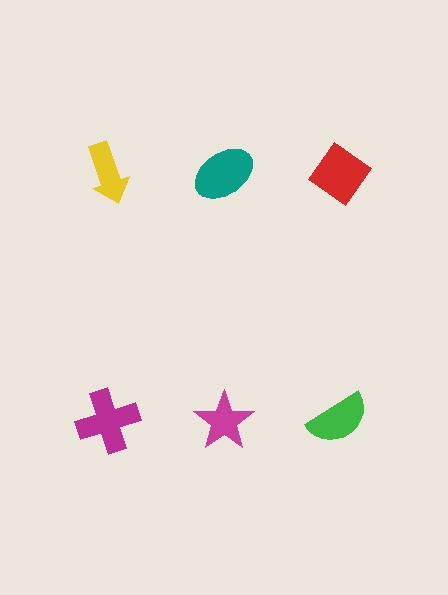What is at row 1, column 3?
A red diamond.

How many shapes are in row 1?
3 shapes.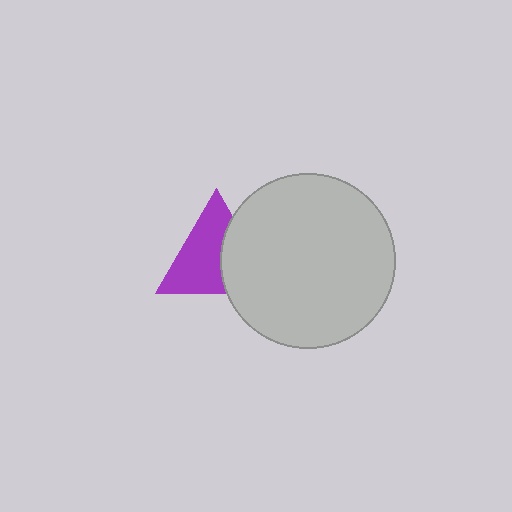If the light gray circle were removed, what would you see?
You would see the complete purple triangle.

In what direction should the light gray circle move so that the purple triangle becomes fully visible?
The light gray circle should move right. That is the shortest direction to clear the overlap and leave the purple triangle fully visible.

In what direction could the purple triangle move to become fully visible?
The purple triangle could move left. That would shift it out from behind the light gray circle entirely.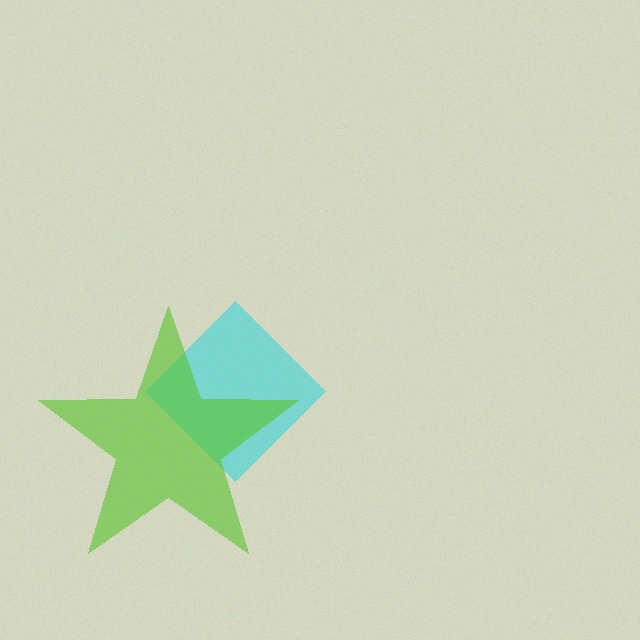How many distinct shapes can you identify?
There are 2 distinct shapes: a cyan diamond, a lime star.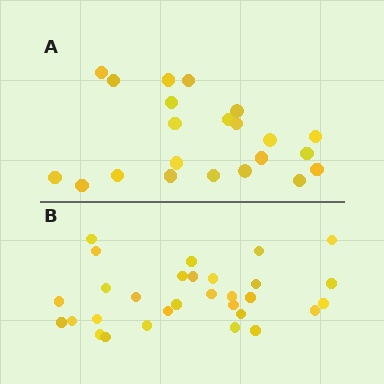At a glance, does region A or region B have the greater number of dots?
Region B (the bottom region) has more dots.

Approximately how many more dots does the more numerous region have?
Region B has roughly 8 or so more dots than region A.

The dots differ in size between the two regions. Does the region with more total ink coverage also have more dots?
No. Region A has more total ink coverage because its dots are larger, but region B actually contains more individual dots. Total area can be misleading — the number of items is what matters here.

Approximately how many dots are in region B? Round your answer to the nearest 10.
About 30 dots.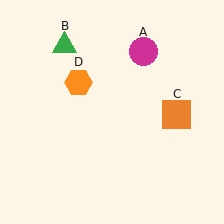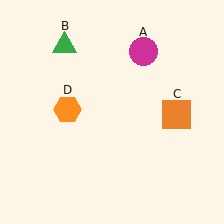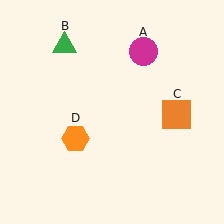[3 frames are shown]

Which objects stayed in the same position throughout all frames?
Magenta circle (object A) and green triangle (object B) and orange square (object C) remained stationary.